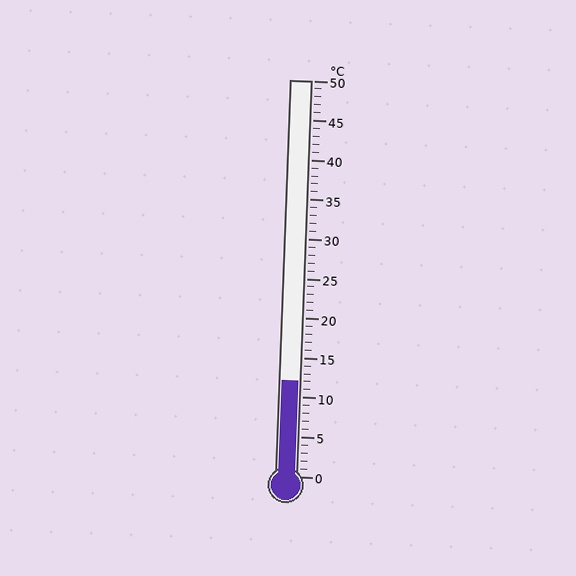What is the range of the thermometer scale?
The thermometer scale ranges from 0°C to 50°C.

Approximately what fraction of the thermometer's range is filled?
The thermometer is filled to approximately 25% of its range.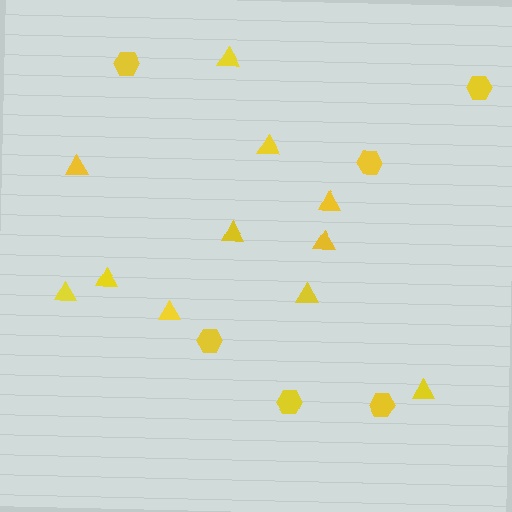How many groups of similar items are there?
There are 2 groups: one group of hexagons (6) and one group of triangles (11).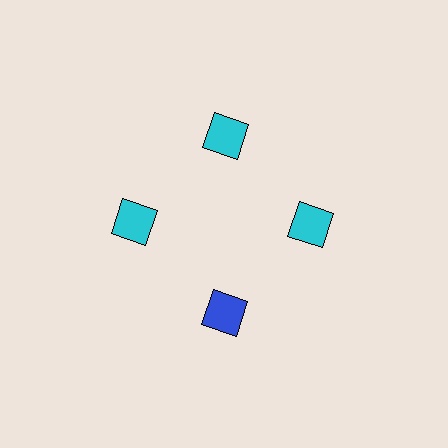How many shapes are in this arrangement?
There are 4 shapes arranged in a ring pattern.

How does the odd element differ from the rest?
It has a different color: blue instead of cyan.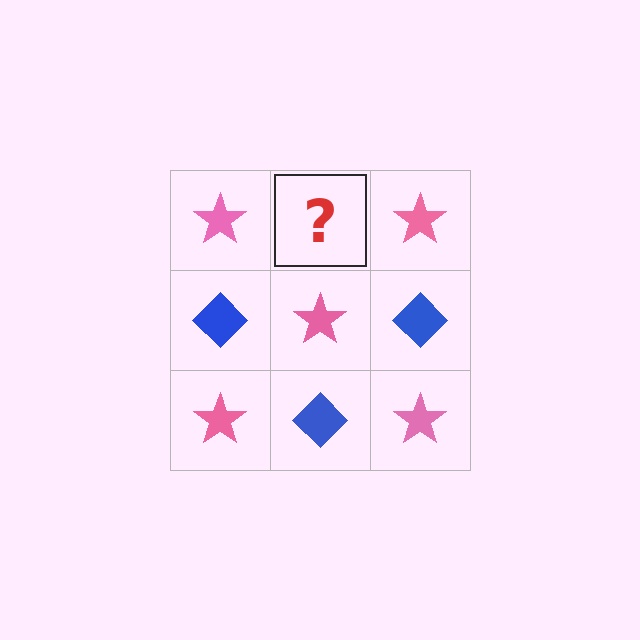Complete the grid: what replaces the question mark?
The question mark should be replaced with a blue diamond.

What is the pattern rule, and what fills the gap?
The rule is that it alternates pink star and blue diamond in a checkerboard pattern. The gap should be filled with a blue diamond.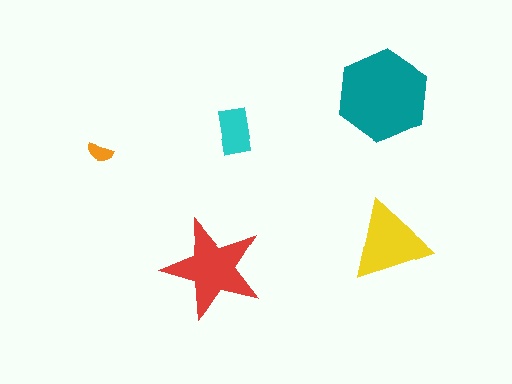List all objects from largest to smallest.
The teal hexagon, the red star, the yellow triangle, the cyan rectangle, the orange semicircle.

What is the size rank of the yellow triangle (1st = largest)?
3rd.